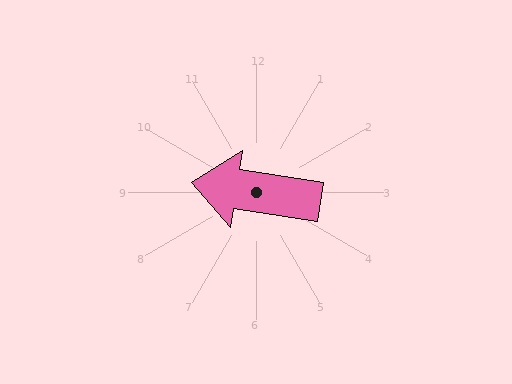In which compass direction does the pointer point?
West.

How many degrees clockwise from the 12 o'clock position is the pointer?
Approximately 279 degrees.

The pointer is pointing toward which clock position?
Roughly 9 o'clock.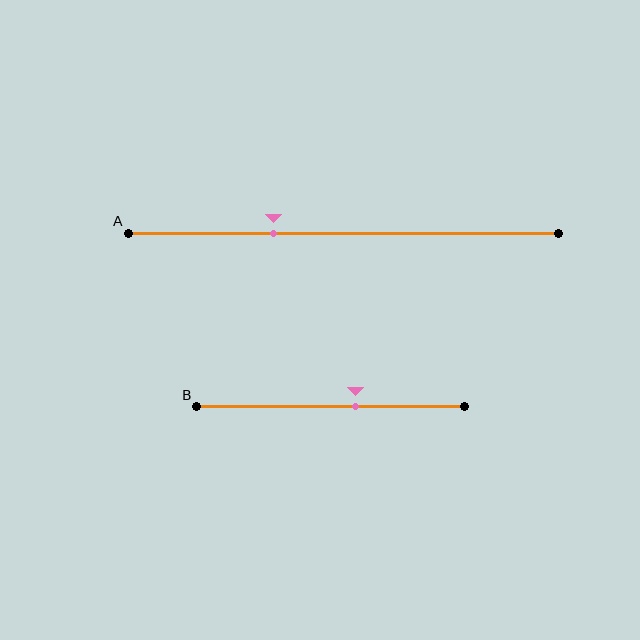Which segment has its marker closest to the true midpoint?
Segment B has its marker closest to the true midpoint.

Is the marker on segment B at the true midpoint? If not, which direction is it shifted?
No, the marker on segment B is shifted to the right by about 9% of the segment length.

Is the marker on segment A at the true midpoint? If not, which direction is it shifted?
No, the marker on segment A is shifted to the left by about 16% of the segment length.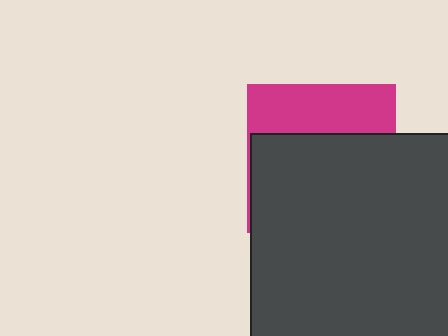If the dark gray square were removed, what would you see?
You would see the complete magenta square.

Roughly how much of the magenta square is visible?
A small part of it is visible (roughly 34%).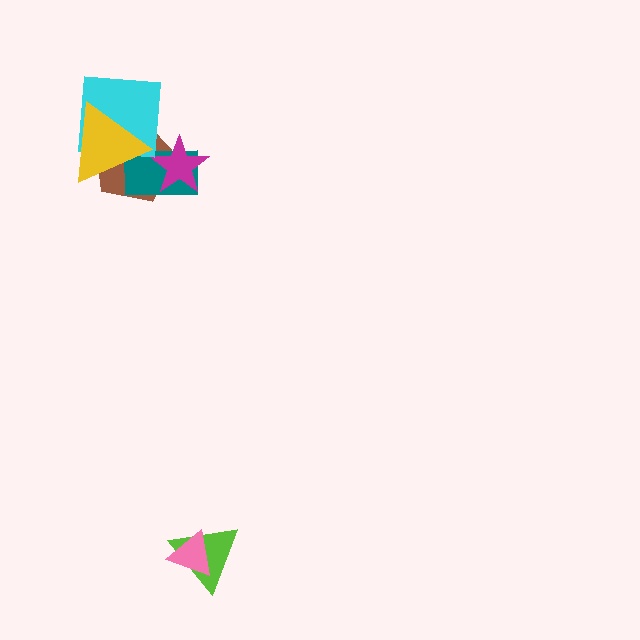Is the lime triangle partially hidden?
Yes, it is partially covered by another shape.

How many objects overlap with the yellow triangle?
3 objects overlap with the yellow triangle.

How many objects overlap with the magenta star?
2 objects overlap with the magenta star.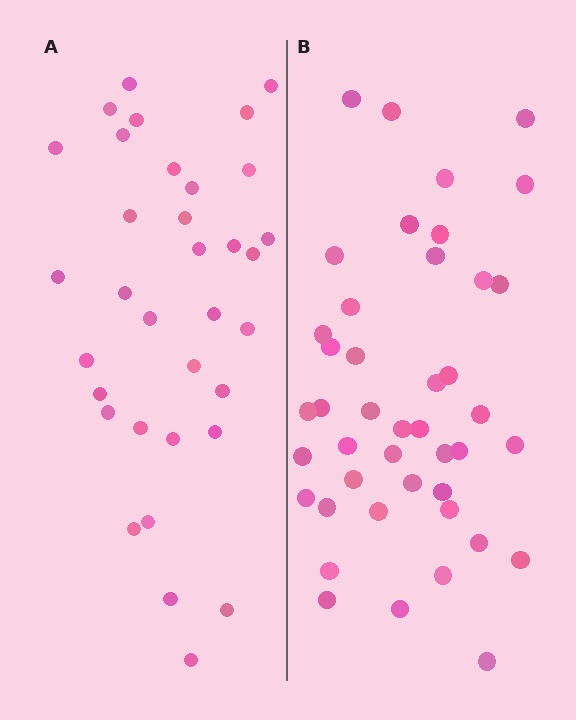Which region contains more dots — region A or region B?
Region B (the right region) has more dots.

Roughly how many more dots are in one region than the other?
Region B has roughly 8 or so more dots than region A.